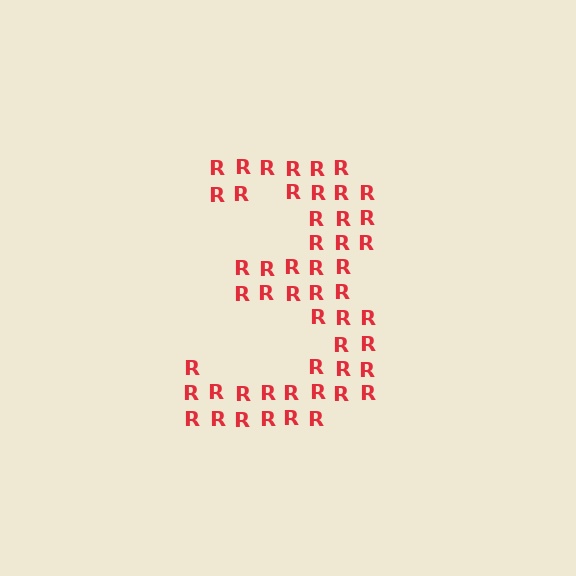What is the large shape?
The large shape is the digit 3.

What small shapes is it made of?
It is made of small letter R's.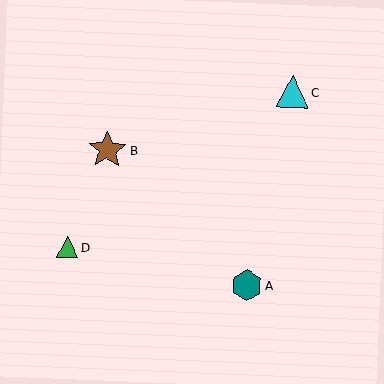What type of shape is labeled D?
Shape D is a green triangle.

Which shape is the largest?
The brown star (labeled B) is the largest.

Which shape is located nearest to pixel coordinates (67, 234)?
The green triangle (labeled D) at (68, 247) is nearest to that location.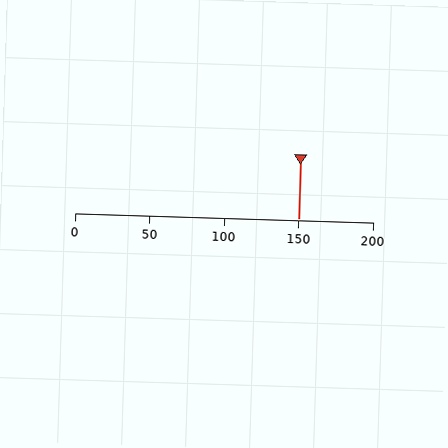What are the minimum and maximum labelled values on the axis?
The axis runs from 0 to 200.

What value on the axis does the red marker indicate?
The marker indicates approximately 150.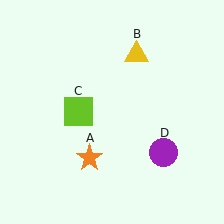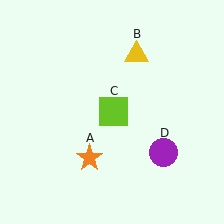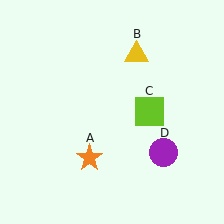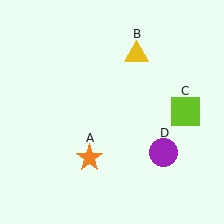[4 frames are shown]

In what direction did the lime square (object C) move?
The lime square (object C) moved right.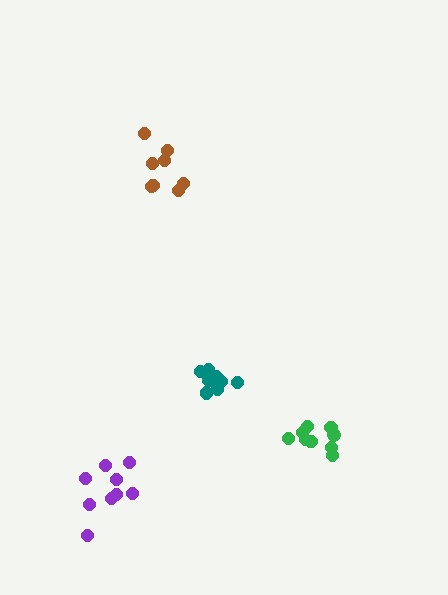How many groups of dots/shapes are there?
There are 4 groups.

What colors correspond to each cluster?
The clusters are colored: green, brown, teal, purple.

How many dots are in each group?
Group 1: 9 dots, Group 2: 8 dots, Group 3: 10 dots, Group 4: 9 dots (36 total).